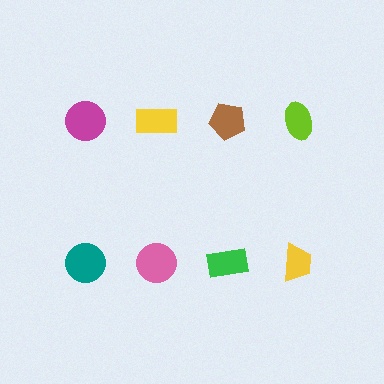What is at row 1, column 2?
A yellow rectangle.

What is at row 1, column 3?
A brown pentagon.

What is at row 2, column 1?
A teal circle.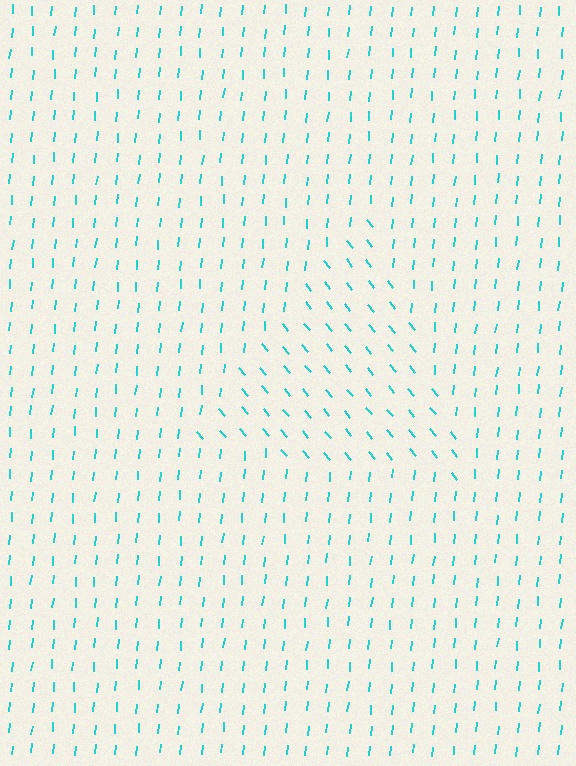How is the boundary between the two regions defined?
The boundary is defined purely by a change in line orientation (approximately 45 degrees difference). All lines are the same color and thickness.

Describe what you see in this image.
The image is filled with small cyan line segments. A triangle region in the image has lines oriented differently from the surrounding lines, creating a visible texture boundary.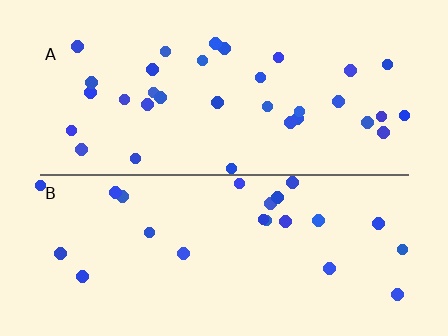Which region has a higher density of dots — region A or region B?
A (the top).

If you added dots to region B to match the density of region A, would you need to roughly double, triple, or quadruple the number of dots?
Approximately double.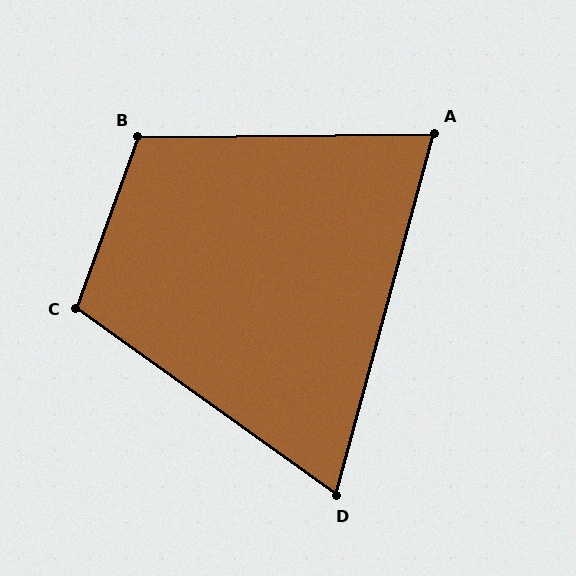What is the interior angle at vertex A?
Approximately 74 degrees (acute).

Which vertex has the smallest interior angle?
D, at approximately 69 degrees.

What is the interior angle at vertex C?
Approximately 106 degrees (obtuse).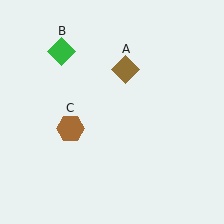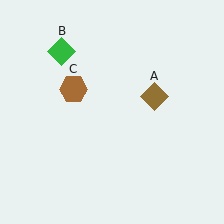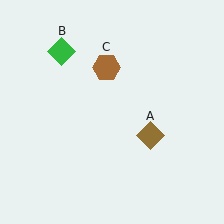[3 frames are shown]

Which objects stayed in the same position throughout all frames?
Green diamond (object B) remained stationary.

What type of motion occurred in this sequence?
The brown diamond (object A), brown hexagon (object C) rotated clockwise around the center of the scene.